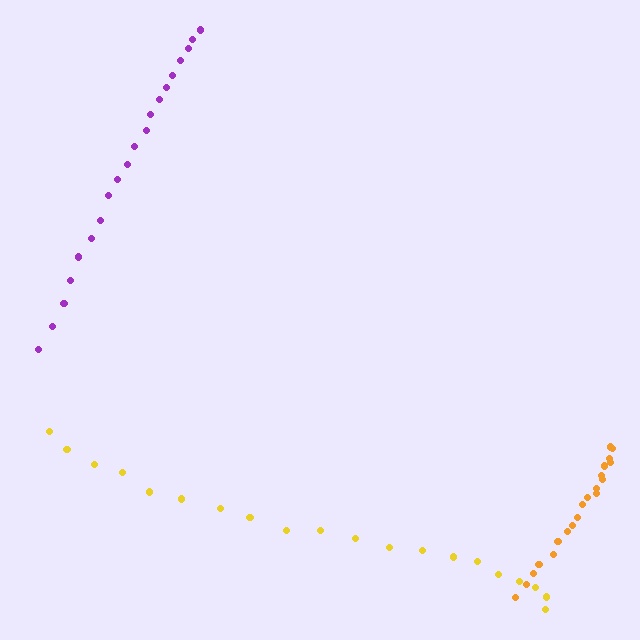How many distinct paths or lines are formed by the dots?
There are 3 distinct paths.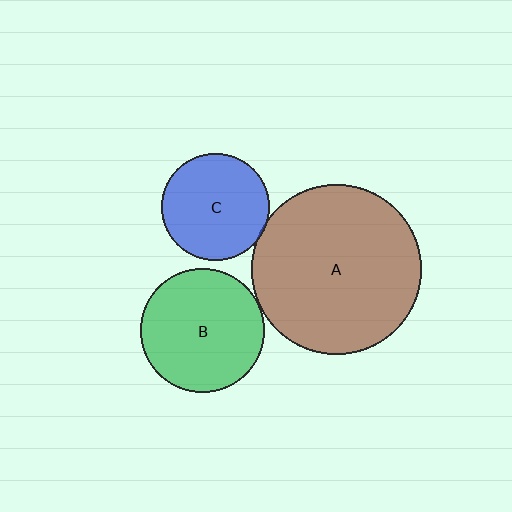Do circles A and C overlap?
Yes.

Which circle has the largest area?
Circle A (brown).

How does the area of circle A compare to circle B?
Approximately 1.9 times.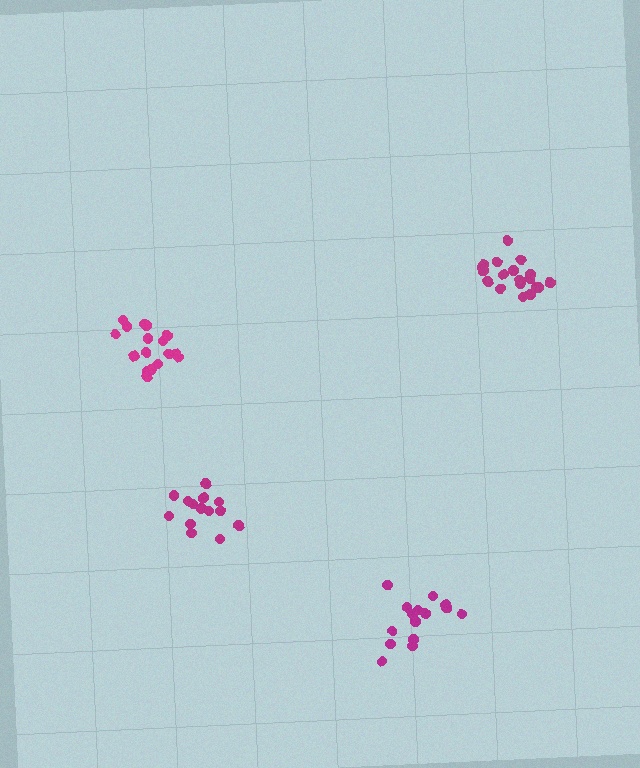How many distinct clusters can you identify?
There are 4 distinct clusters.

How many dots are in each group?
Group 1: 15 dots, Group 2: 20 dots, Group 3: 17 dots, Group 4: 15 dots (67 total).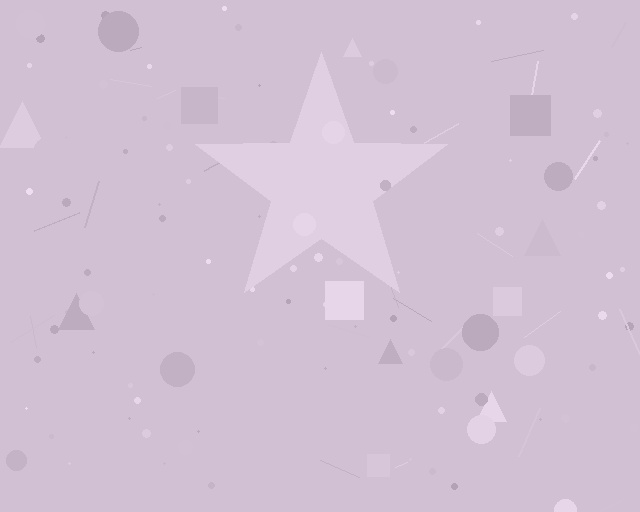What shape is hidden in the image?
A star is hidden in the image.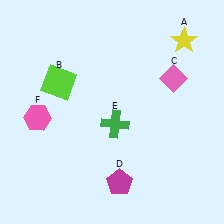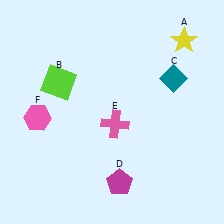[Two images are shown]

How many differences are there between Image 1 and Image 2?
There are 2 differences between the two images.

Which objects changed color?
C changed from pink to teal. E changed from green to pink.